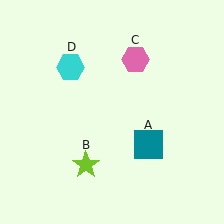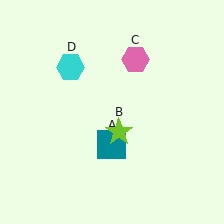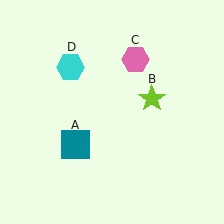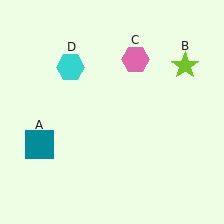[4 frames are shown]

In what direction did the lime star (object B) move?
The lime star (object B) moved up and to the right.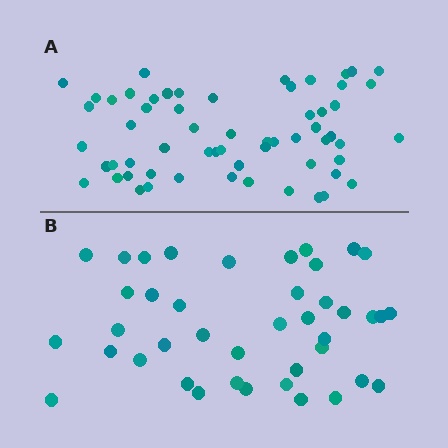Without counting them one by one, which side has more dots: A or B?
Region A (the top region) has more dots.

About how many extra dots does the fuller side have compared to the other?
Region A has approximately 20 more dots than region B.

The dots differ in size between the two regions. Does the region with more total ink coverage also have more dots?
No. Region B has more total ink coverage because its dots are larger, but region A actually contains more individual dots. Total area can be misleading — the number of items is what matters here.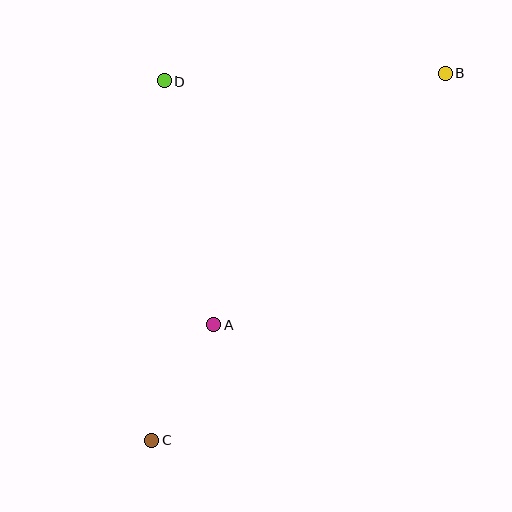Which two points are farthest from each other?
Points B and C are farthest from each other.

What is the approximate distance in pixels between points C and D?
The distance between C and D is approximately 360 pixels.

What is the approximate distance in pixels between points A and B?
The distance between A and B is approximately 342 pixels.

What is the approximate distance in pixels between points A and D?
The distance between A and D is approximately 248 pixels.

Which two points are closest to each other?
Points A and C are closest to each other.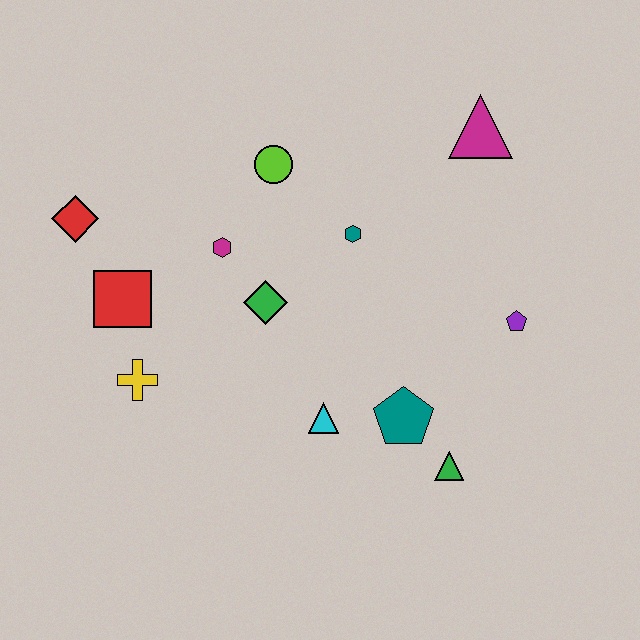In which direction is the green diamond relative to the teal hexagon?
The green diamond is to the left of the teal hexagon.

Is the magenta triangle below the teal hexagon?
No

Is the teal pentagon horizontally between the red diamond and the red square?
No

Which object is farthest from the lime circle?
The green triangle is farthest from the lime circle.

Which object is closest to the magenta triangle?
The teal hexagon is closest to the magenta triangle.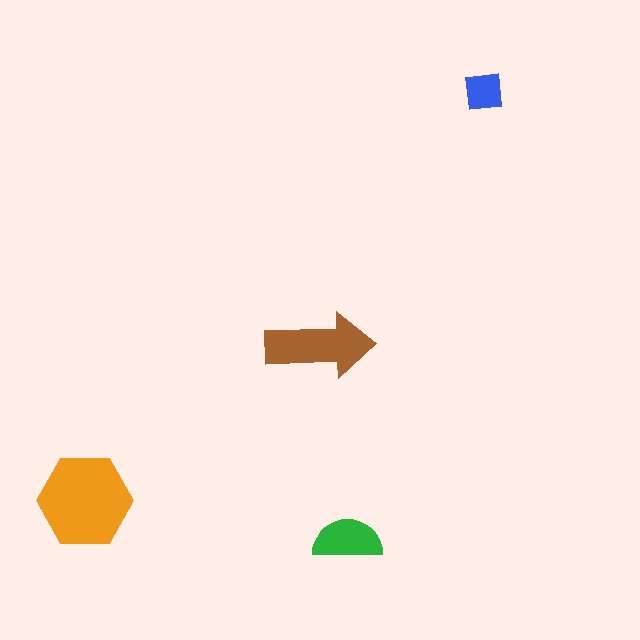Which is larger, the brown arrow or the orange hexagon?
The orange hexagon.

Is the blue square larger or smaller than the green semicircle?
Smaller.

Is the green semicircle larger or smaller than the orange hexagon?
Smaller.